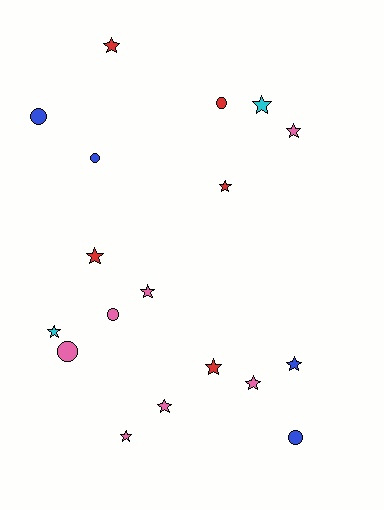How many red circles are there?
There is 1 red circle.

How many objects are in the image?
There are 18 objects.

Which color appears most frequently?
Pink, with 7 objects.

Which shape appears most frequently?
Star, with 12 objects.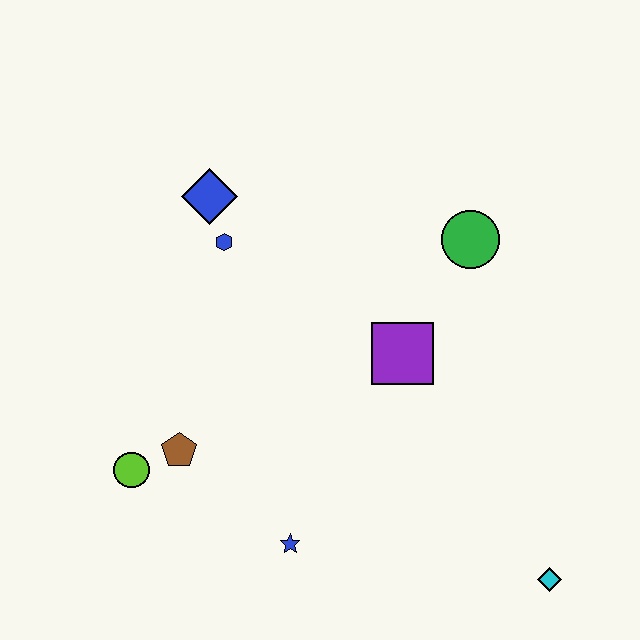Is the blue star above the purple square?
No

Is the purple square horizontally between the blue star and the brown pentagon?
No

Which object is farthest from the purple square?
The lime circle is farthest from the purple square.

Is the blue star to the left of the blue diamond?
No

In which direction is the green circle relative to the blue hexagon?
The green circle is to the right of the blue hexagon.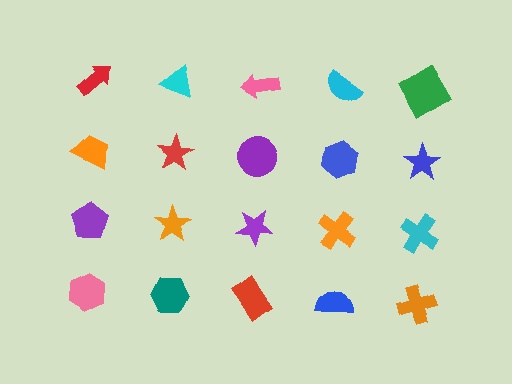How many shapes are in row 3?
5 shapes.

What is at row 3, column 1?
A purple pentagon.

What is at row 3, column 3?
A purple star.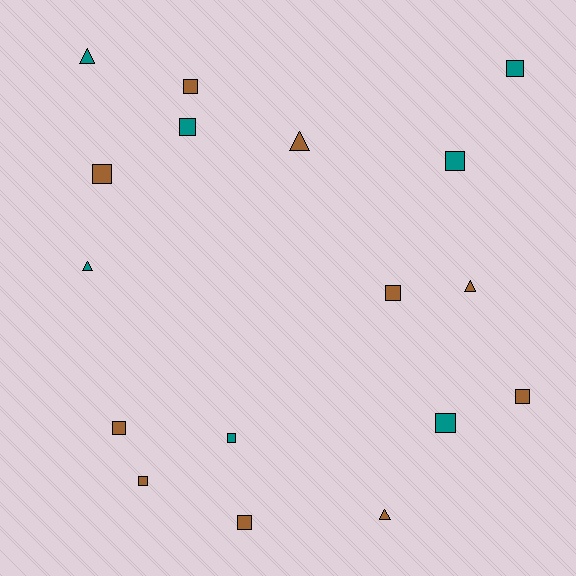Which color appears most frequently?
Brown, with 10 objects.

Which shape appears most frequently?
Square, with 12 objects.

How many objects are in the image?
There are 17 objects.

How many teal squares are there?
There are 5 teal squares.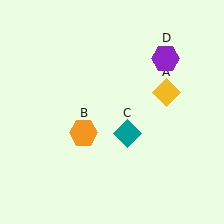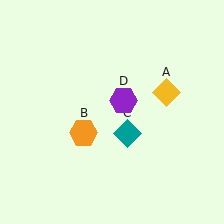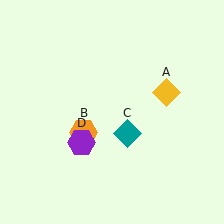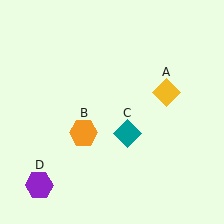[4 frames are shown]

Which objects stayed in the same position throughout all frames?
Yellow diamond (object A) and orange hexagon (object B) and teal diamond (object C) remained stationary.